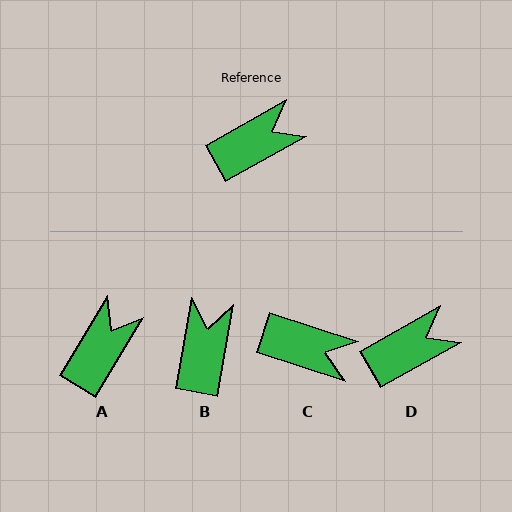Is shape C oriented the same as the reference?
No, it is off by about 47 degrees.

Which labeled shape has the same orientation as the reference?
D.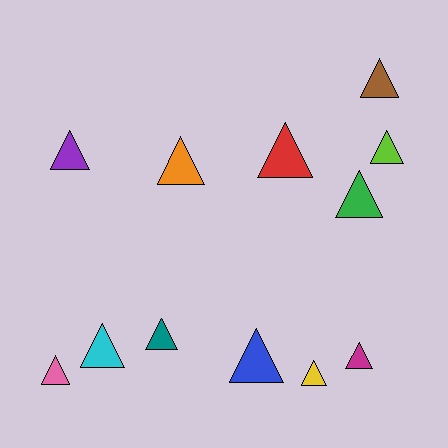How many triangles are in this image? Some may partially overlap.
There are 12 triangles.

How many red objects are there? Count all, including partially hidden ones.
There is 1 red object.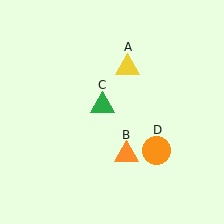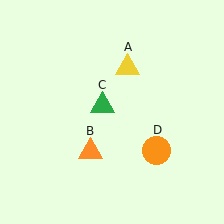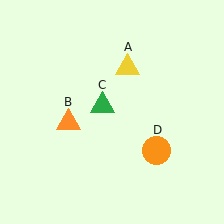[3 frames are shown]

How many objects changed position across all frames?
1 object changed position: orange triangle (object B).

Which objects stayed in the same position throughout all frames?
Yellow triangle (object A) and green triangle (object C) and orange circle (object D) remained stationary.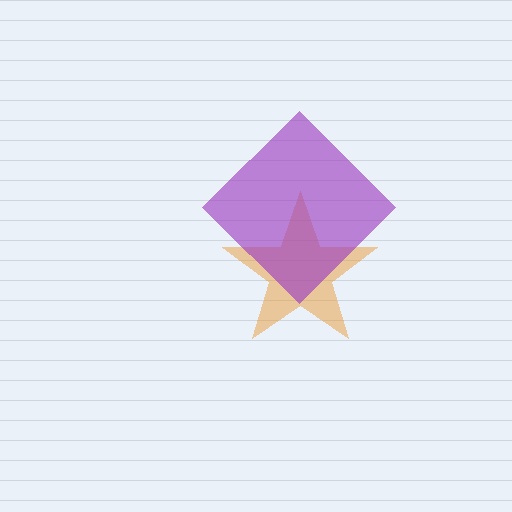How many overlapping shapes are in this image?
There are 2 overlapping shapes in the image.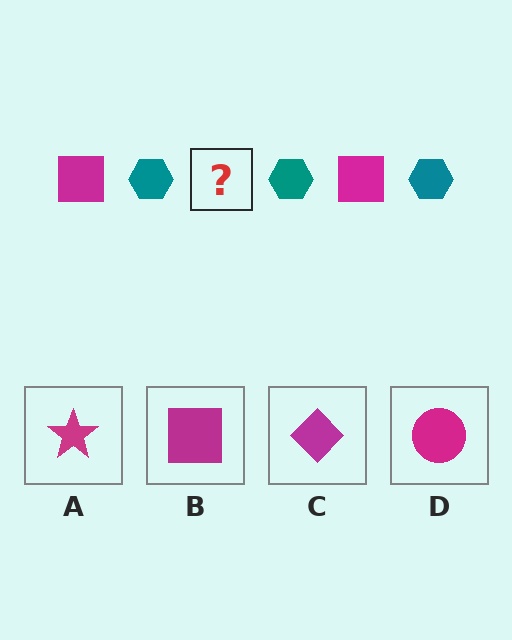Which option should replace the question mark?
Option B.